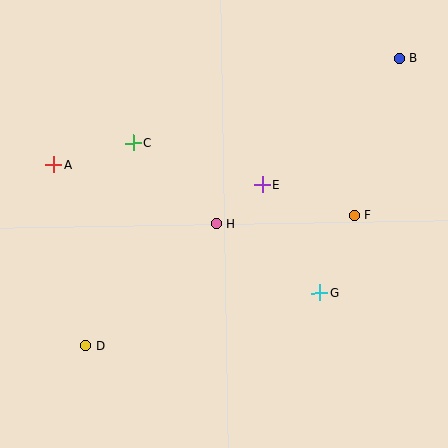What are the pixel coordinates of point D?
Point D is at (86, 346).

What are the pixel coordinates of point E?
Point E is at (262, 185).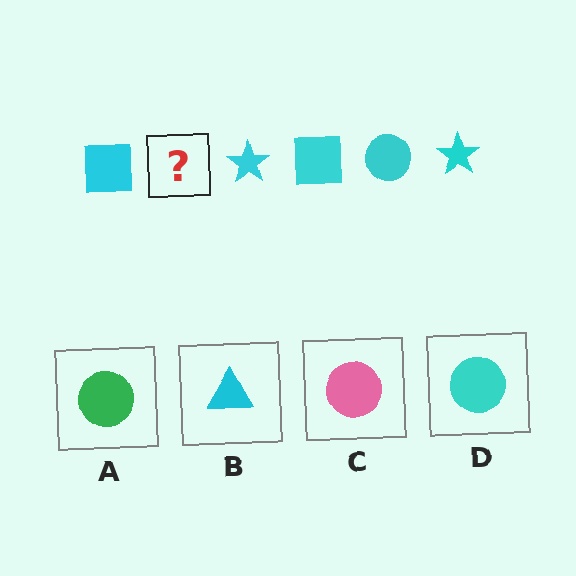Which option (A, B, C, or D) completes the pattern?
D.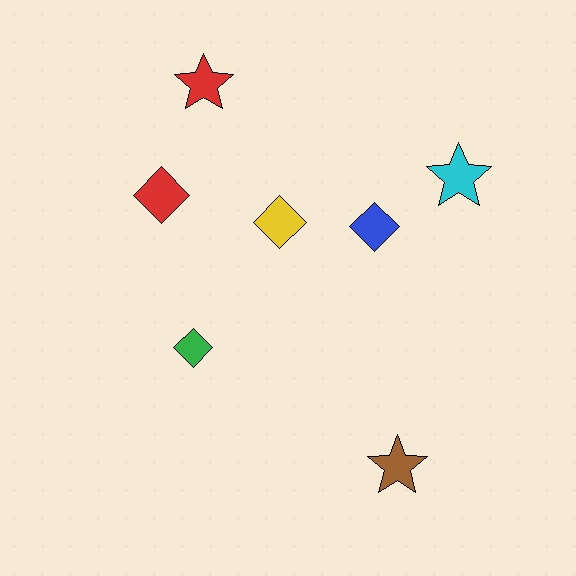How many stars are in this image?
There are 3 stars.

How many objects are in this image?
There are 7 objects.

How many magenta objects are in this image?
There are no magenta objects.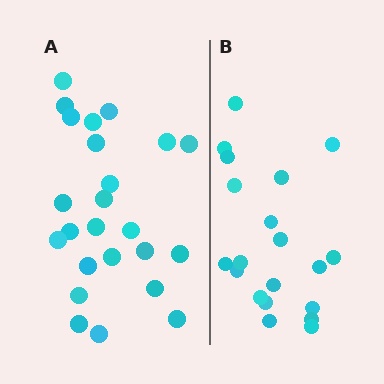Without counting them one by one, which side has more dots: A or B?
Region A (the left region) has more dots.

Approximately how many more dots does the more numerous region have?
Region A has about 4 more dots than region B.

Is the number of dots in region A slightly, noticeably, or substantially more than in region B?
Region A has only slightly more — the two regions are fairly close. The ratio is roughly 1.2 to 1.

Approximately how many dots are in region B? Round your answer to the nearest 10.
About 20 dots.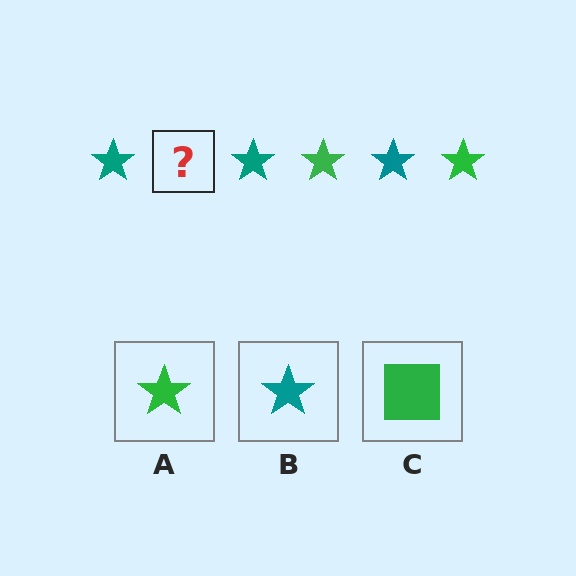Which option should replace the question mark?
Option A.